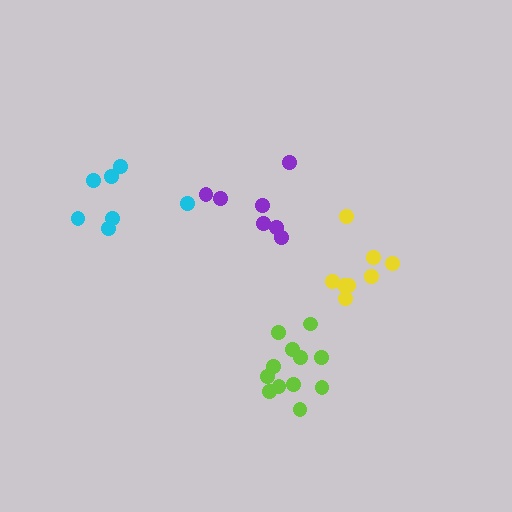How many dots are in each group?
Group 1: 7 dots, Group 2: 7 dots, Group 3: 12 dots, Group 4: 8 dots (34 total).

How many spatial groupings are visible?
There are 4 spatial groupings.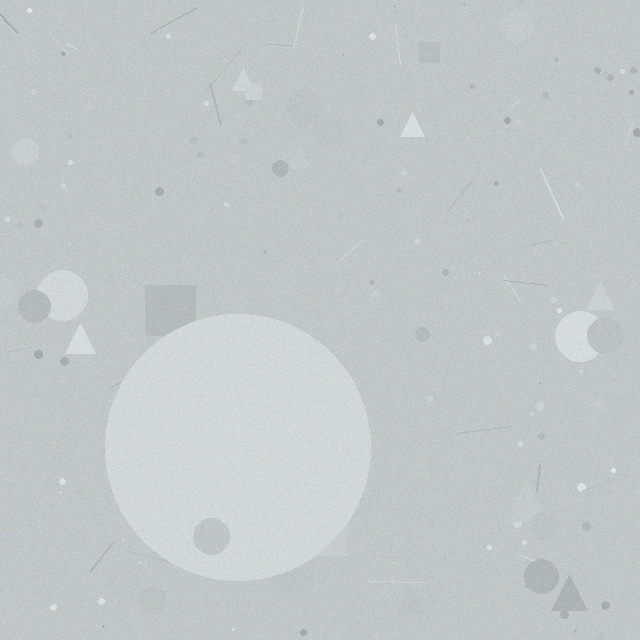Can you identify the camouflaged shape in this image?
The camouflaged shape is a circle.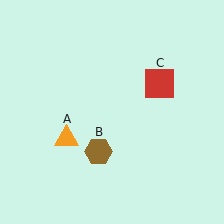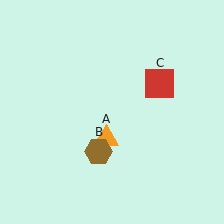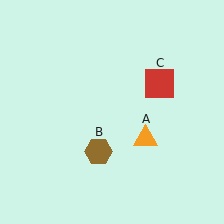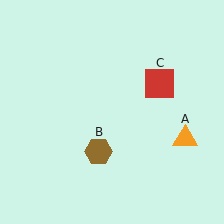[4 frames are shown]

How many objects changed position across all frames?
1 object changed position: orange triangle (object A).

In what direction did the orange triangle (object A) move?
The orange triangle (object A) moved right.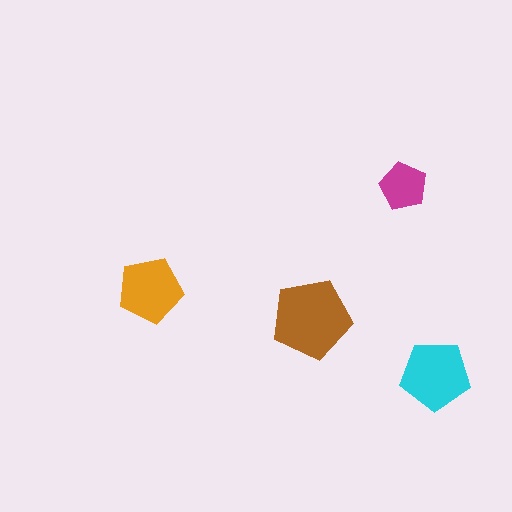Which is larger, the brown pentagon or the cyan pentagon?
The brown one.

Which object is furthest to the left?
The orange pentagon is leftmost.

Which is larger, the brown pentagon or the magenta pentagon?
The brown one.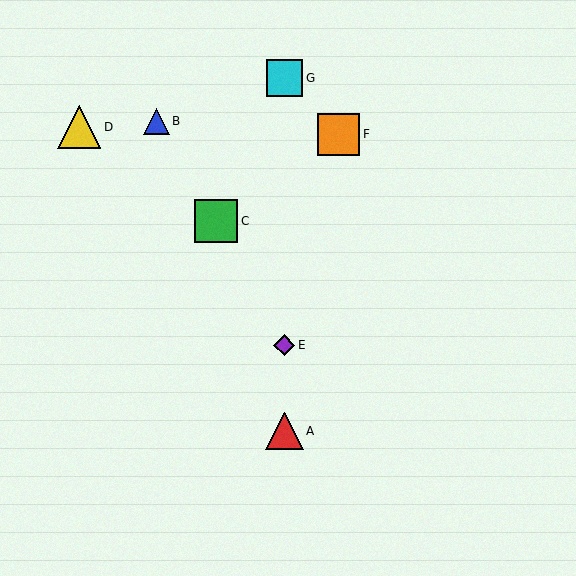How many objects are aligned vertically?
3 objects (A, E, G) are aligned vertically.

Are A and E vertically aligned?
Yes, both are at x≈284.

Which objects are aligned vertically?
Objects A, E, G are aligned vertically.